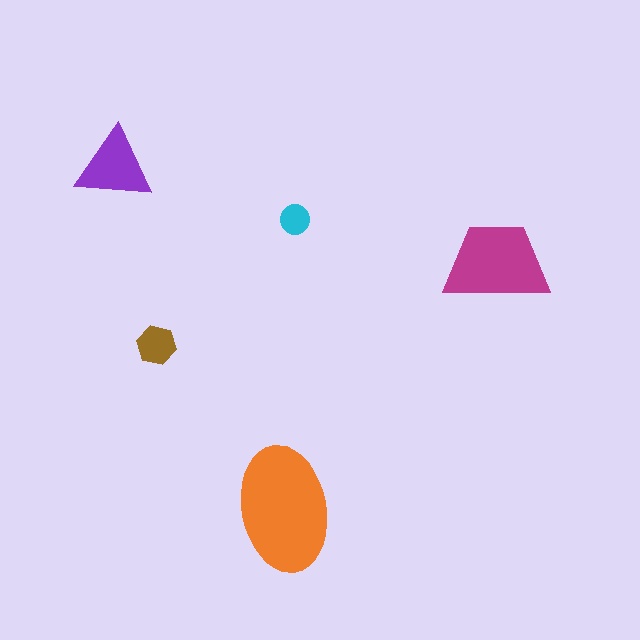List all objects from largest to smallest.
The orange ellipse, the magenta trapezoid, the purple triangle, the brown hexagon, the cyan circle.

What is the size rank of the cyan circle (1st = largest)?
5th.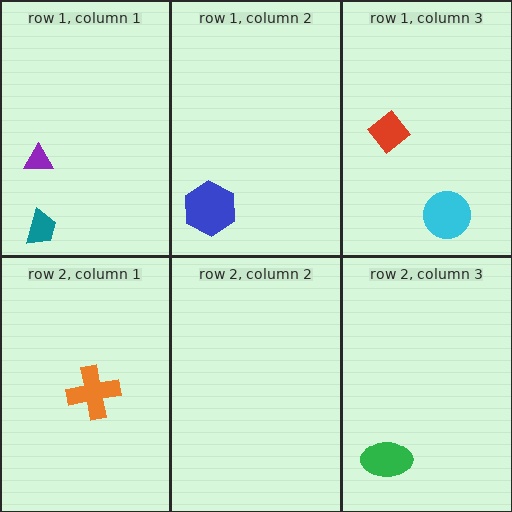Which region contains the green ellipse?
The row 2, column 3 region.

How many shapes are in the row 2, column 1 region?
1.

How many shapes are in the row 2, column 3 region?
1.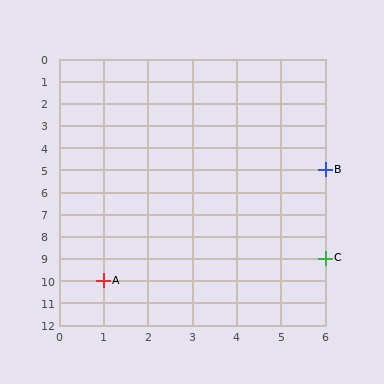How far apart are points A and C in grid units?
Points A and C are 5 columns and 1 row apart (about 5.1 grid units diagonally).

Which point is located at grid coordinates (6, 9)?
Point C is at (6, 9).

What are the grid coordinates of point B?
Point B is at grid coordinates (6, 5).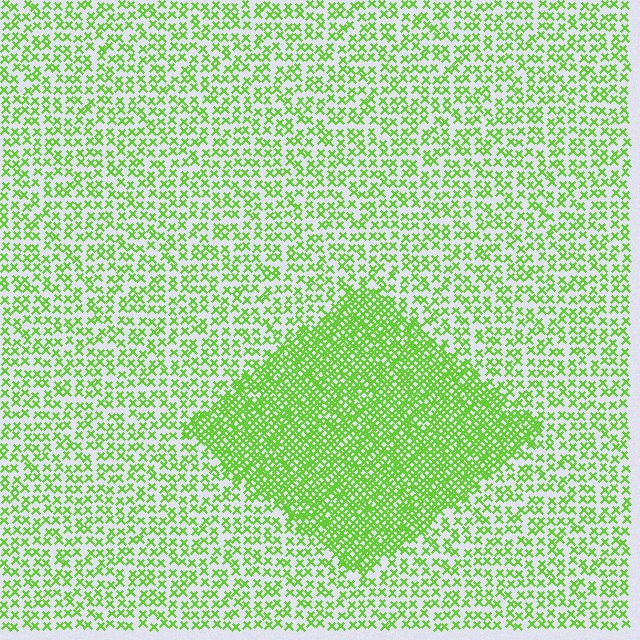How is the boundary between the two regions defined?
The boundary is defined by a change in element density (approximately 2.2x ratio). All elements are the same color, size, and shape.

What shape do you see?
I see a diamond.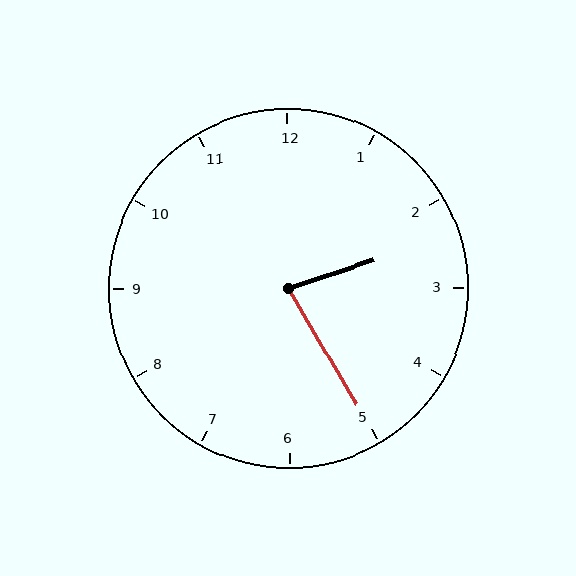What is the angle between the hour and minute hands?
Approximately 78 degrees.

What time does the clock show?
2:25.